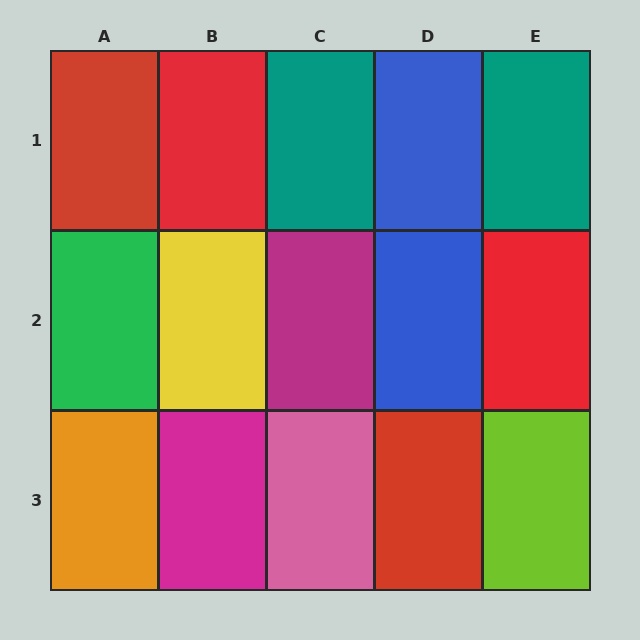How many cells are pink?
1 cell is pink.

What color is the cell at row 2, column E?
Red.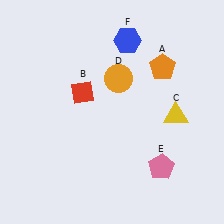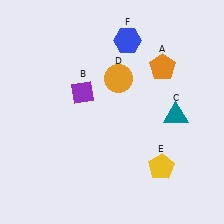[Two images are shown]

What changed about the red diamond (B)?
In Image 1, B is red. In Image 2, it changed to purple.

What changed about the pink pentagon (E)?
In Image 1, E is pink. In Image 2, it changed to yellow.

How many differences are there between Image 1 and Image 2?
There are 3 differences between the two images.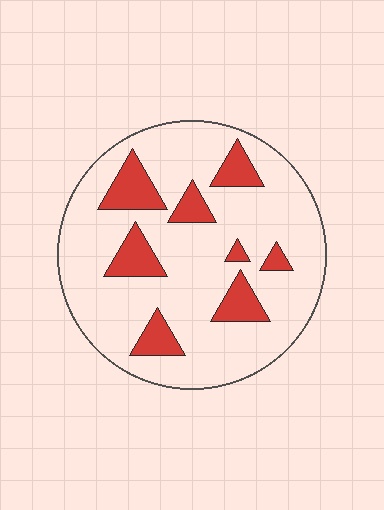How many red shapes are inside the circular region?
8.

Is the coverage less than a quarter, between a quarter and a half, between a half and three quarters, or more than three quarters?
Less than a quarter.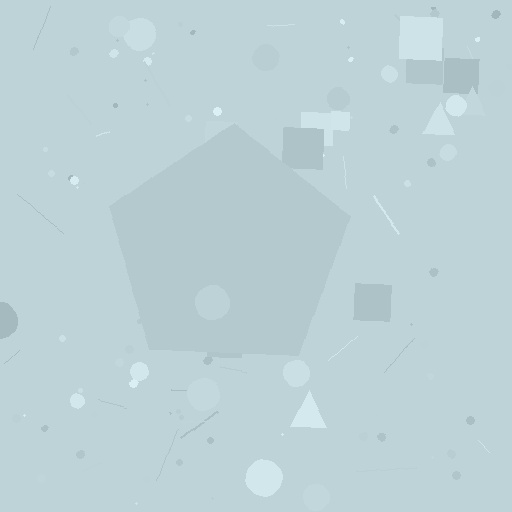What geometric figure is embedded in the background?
A pentagon is embedded in the background.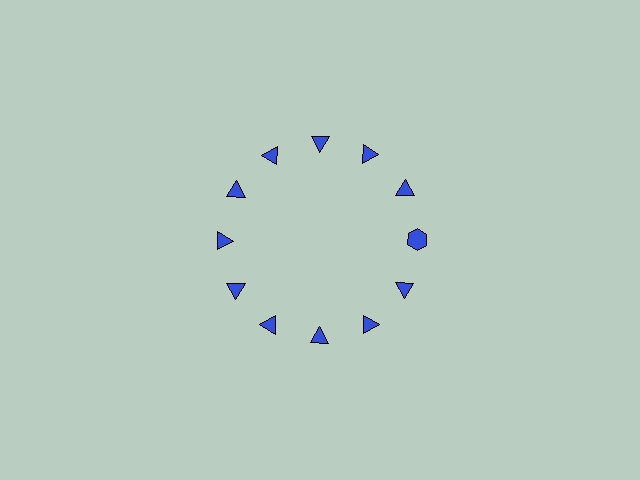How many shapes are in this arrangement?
There are 12 shapes arranged in a ring pattern.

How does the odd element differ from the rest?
It has a different shape: hexagon instead of triangle.